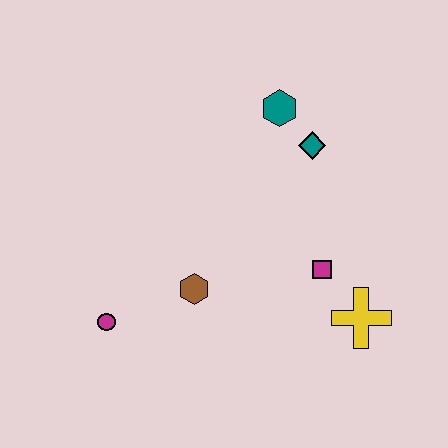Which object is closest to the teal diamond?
The teal hexagon is closest to the teal diamond.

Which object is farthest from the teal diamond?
The magenta circle is farthest from the teal diamond.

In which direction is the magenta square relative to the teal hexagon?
The magenta square is below the teal hexagon.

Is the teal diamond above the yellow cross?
Yes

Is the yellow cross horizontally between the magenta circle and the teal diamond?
No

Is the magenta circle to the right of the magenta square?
No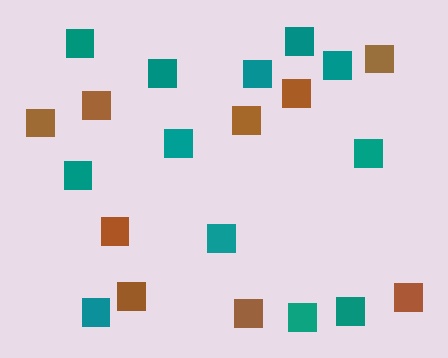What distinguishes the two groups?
There are 2 groups: one group of brown squares (9) and one group of teal squares (12).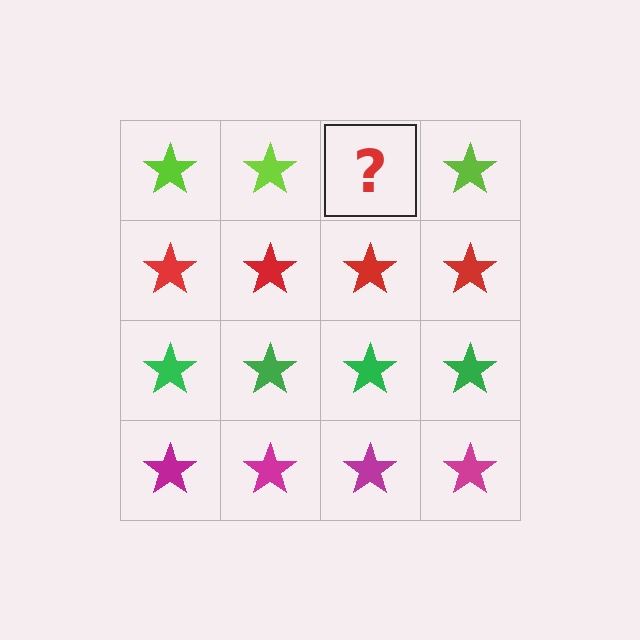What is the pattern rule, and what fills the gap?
The rule is that each row has a consistent color. The gap should be filled with a lime star.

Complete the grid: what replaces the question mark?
The question mark should be replaced with a lime star.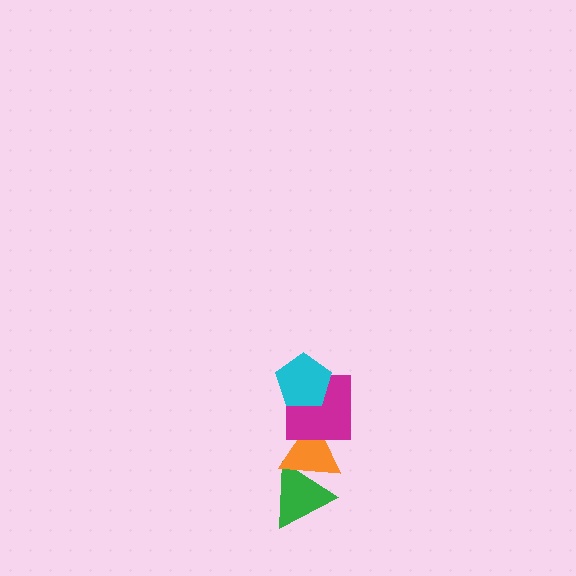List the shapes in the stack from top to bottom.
From top to bottom: the cyan pentagon, the magenta square, the orange triangle, the green triangle.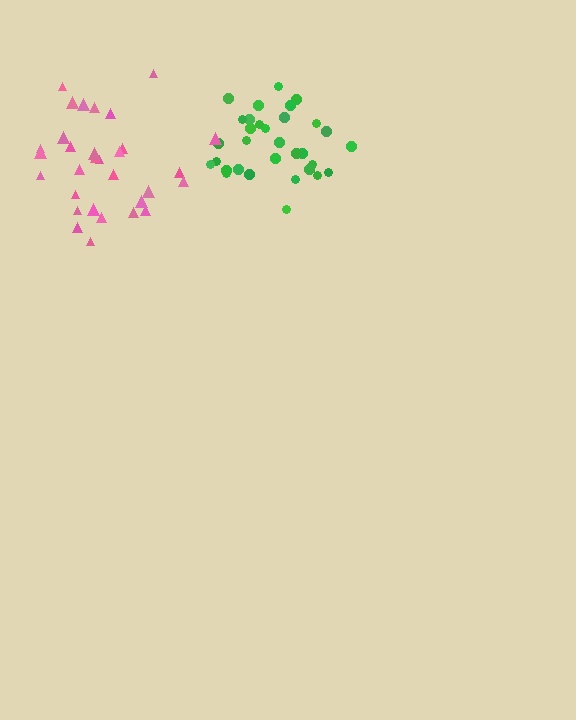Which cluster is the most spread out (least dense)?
Pink.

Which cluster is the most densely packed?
Green.